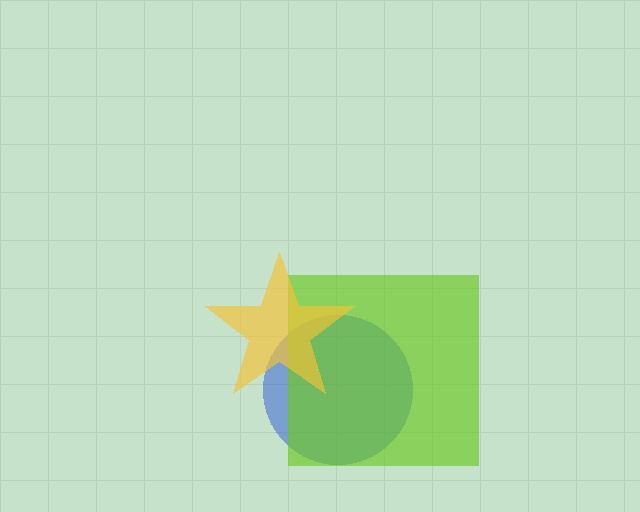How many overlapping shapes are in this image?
There are 3 overlapping shapes in the image.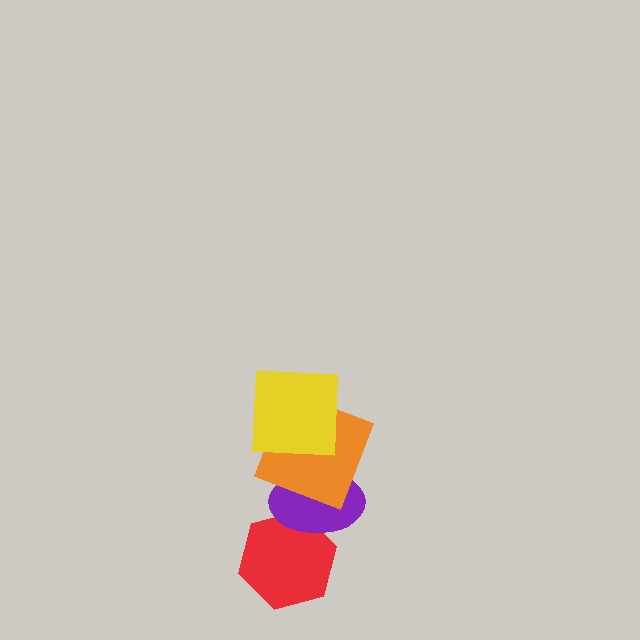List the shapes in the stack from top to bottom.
From top to bottom: the yellow square, the orange square, the purple ellipse, the red hexagon.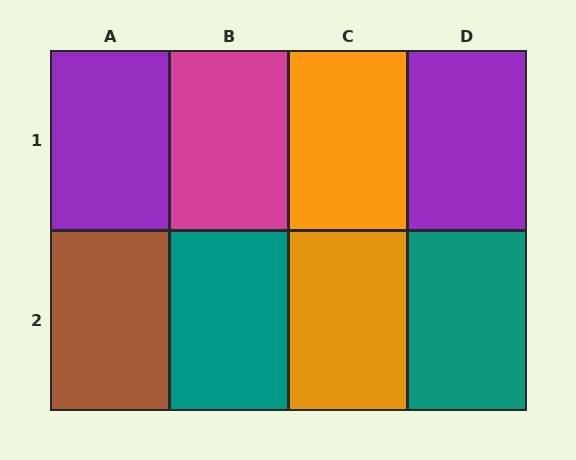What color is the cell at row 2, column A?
Brown.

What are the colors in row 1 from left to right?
Purple, magenta, orange, purple.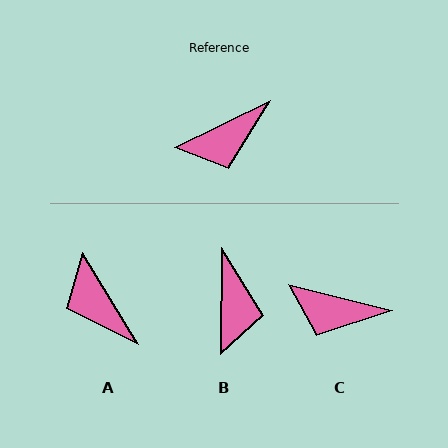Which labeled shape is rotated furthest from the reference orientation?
A, about 85 degrees away.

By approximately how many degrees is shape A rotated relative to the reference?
Approximately 85 degrees clockwise.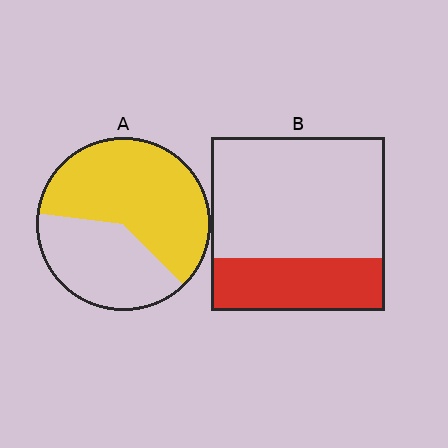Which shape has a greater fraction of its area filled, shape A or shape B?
Shape A.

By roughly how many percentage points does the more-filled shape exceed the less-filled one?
By roughly 30 percentage points (A over B).